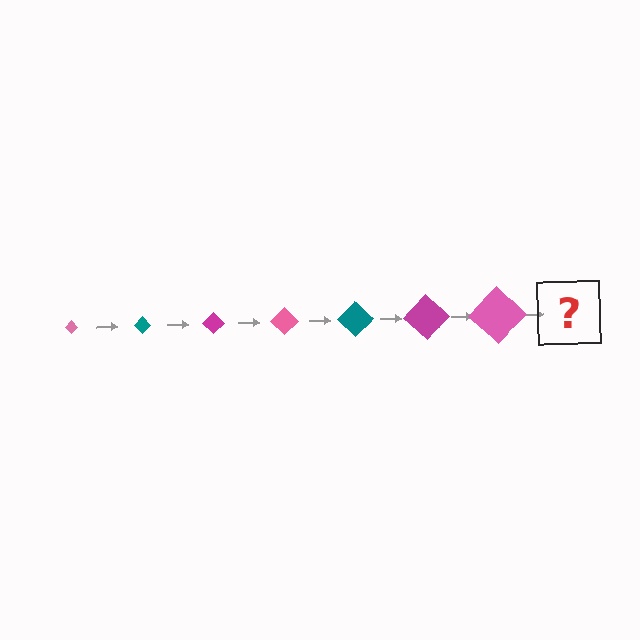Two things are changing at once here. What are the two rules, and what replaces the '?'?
The two rules are that the diamond grows larger each step and the color cycles through pink, teal, and magenta. The '?' should be a teal diamond, larger than the previous one.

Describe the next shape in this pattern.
It should be a teal diamond, larger than the previous one.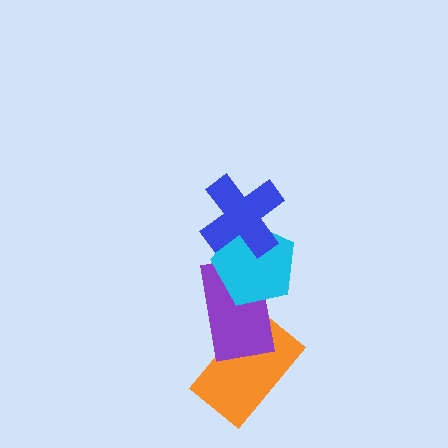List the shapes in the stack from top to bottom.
From top to bottom: the blue cross, the cyan pentagon, the purple rectangle, the orange rectangle.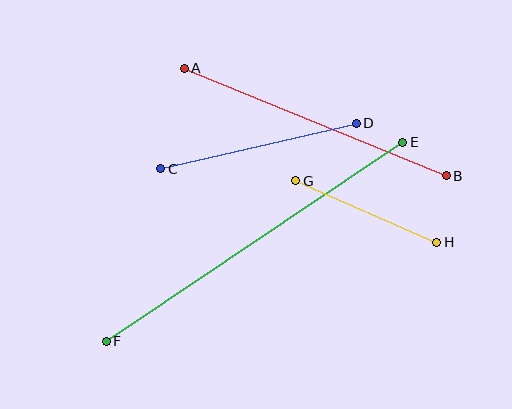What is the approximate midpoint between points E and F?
The midpoint is at approximately (254, 242) pixels.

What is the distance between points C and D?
The distance is approximately 201 pixels.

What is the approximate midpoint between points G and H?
The midpoint is at approximately (366, 212) pixels.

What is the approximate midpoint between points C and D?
The midpoint is at approximately (258, 146) pixels.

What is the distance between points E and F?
The distance is approximately 357 pixels.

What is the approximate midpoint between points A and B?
The midpoint is at approximately (315, 122) pixels.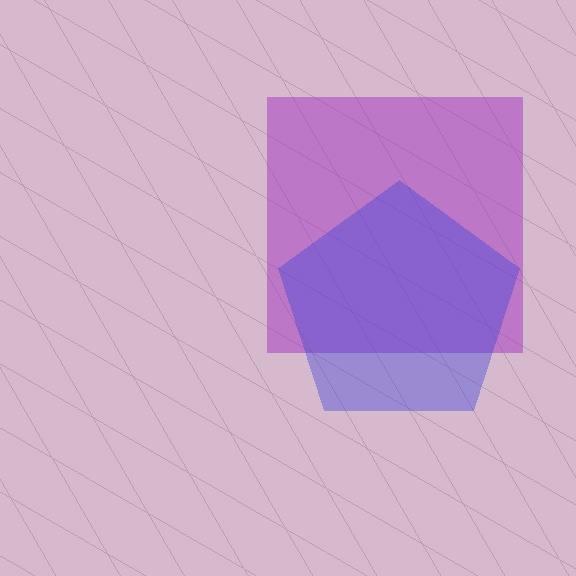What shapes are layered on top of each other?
The layered shapes are: a purple square, a blue pentagon.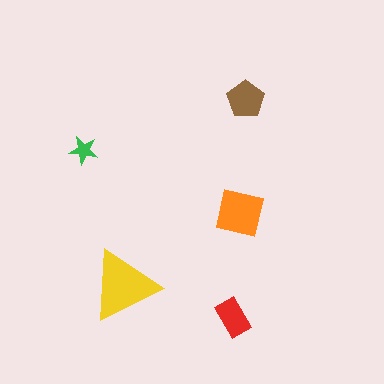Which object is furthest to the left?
The green star is leftmost.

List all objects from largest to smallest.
The yellow triangle, the orange square, the brown pentagon, the red rectangle, the green star.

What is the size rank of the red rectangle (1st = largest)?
4th.